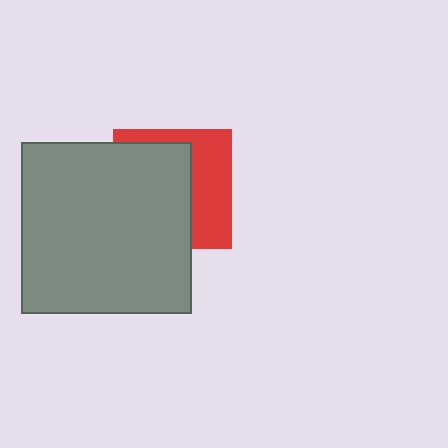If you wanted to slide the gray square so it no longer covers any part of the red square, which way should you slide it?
Slide it left — that is the most direct way to separate the two shapes.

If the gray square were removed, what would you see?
You would see the complete red square.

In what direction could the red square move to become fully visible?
The red square could move right. That would shift it out from behind the gray square entirely.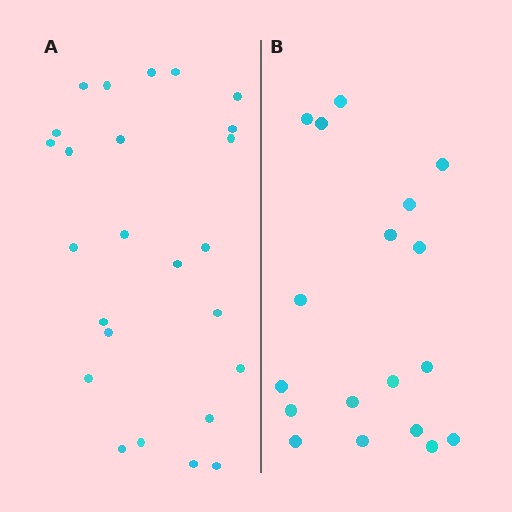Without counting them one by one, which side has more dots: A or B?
Region A (the left region) has more dots.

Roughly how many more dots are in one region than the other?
Region A has roughly 8 or so more dots than region B.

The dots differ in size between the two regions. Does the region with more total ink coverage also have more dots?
No. Region B has more total ink coverage because its dots are larger, but region A actually contains more individual dots. Total area can be misleading — the number of items is what matters here.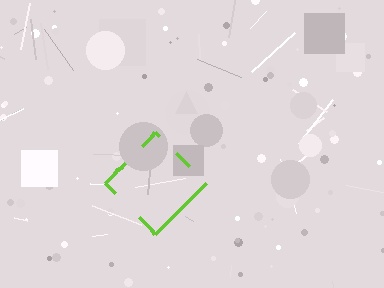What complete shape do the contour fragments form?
The contour fragments form a diamond.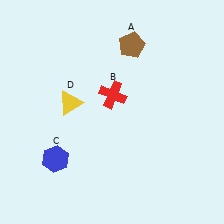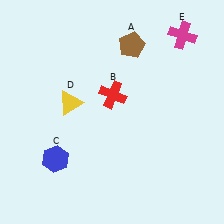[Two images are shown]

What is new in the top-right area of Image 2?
A magenta cross (E) was added in the top-right area of Image 2.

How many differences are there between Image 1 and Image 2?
There is 1 difference between the two images.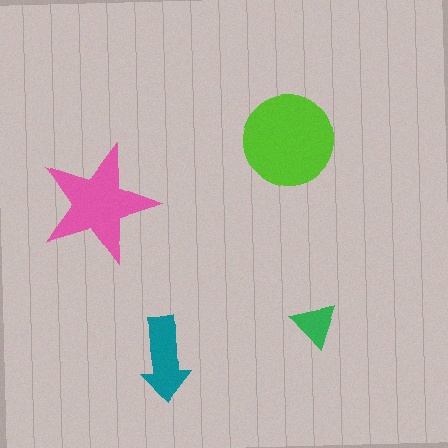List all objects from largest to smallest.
The lime circle, the pink star, the teal arrow, the green triangle.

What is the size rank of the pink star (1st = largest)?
2nd.